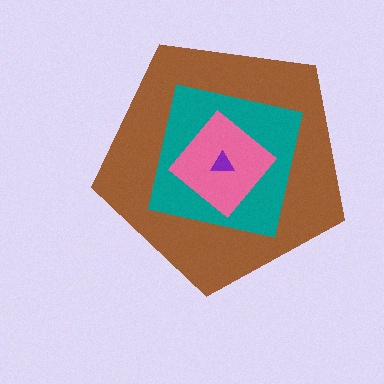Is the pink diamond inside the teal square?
Yes.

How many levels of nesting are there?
4.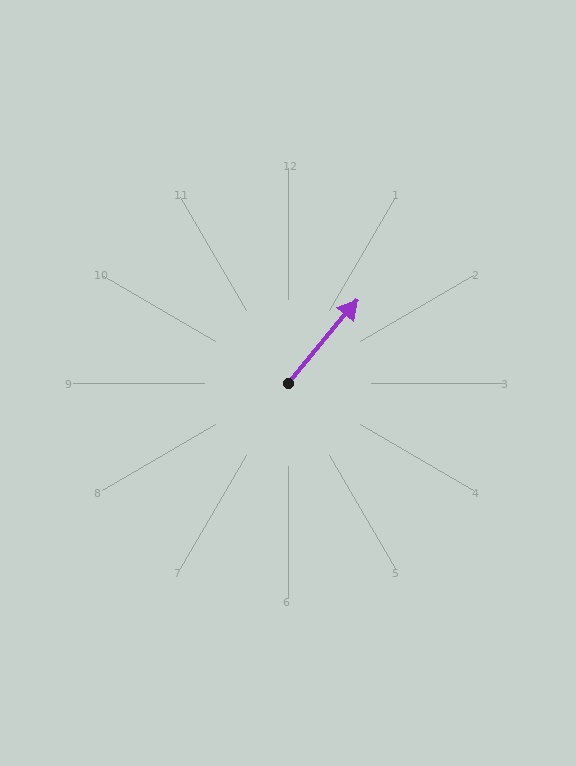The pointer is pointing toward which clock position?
Roughly 1 o'clock.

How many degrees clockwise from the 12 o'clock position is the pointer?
Approximately 40 degrees.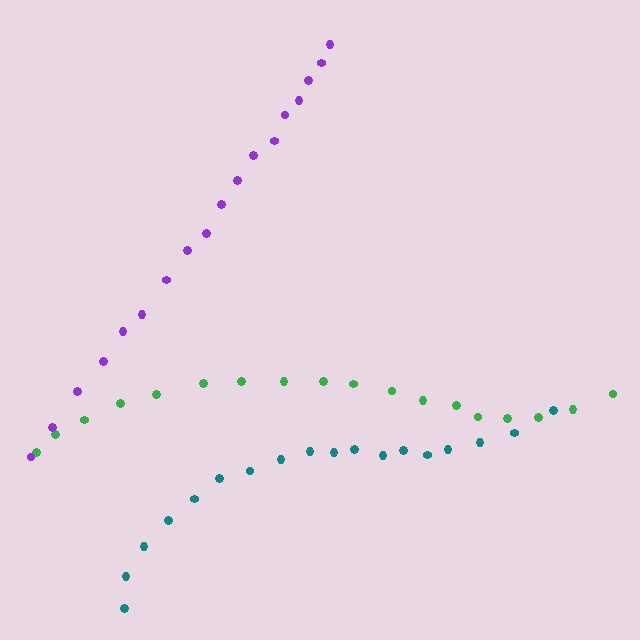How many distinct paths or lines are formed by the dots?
There are 3 distinct paths.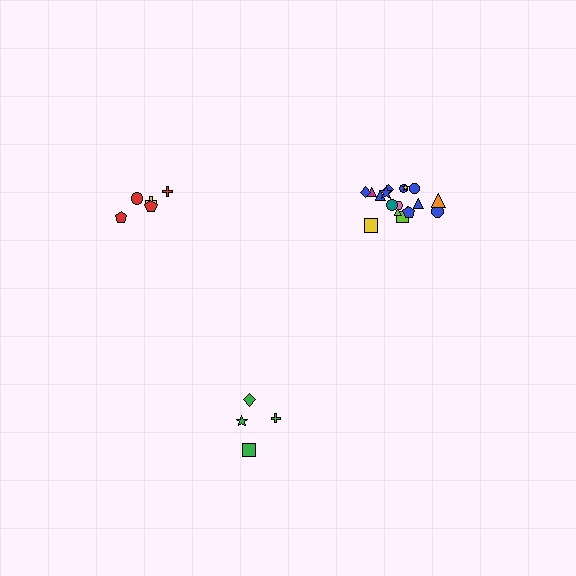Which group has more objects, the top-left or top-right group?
The top-right group.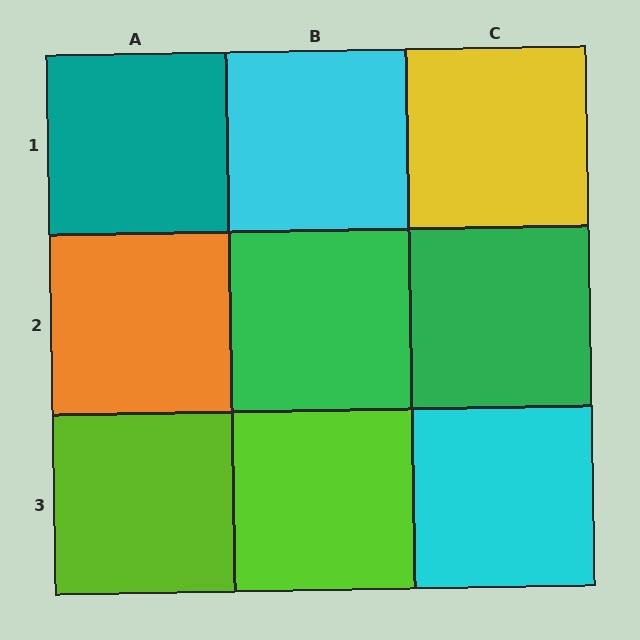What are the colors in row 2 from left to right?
Orange, green, green.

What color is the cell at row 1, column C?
Yellow.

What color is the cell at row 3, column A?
Lime.